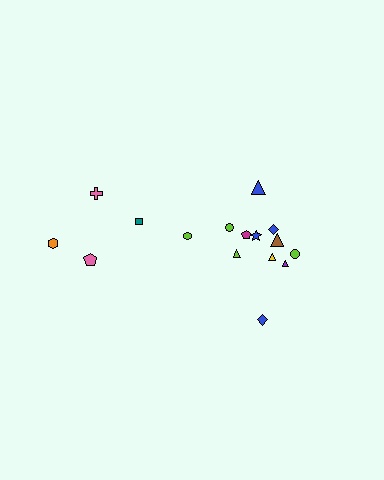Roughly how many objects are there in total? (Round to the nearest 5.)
Roughly 15 objects in total.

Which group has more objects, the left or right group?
The right group.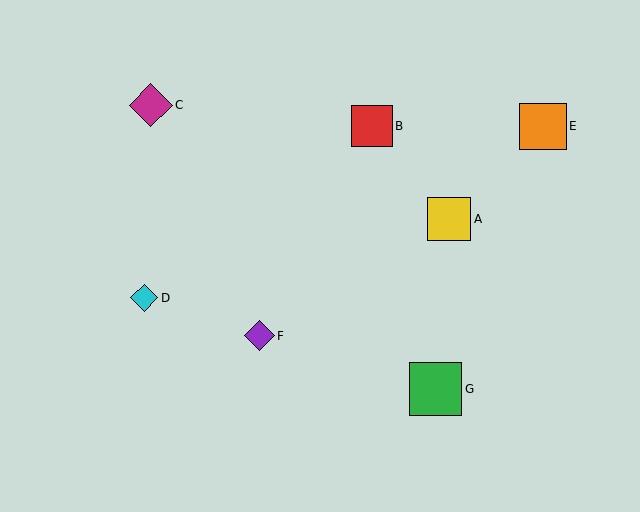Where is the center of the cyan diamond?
The center of the cyan diamond is at (144, 298).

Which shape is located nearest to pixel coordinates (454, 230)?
The yellow square (labeled A) at (449, 219) is nearest to that location.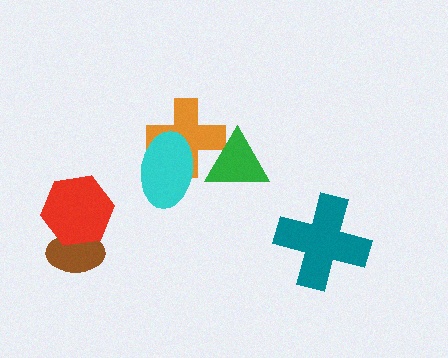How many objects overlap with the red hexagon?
1 object overlaps with the red hexagon.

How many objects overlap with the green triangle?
1 object overlaps with the green triangle.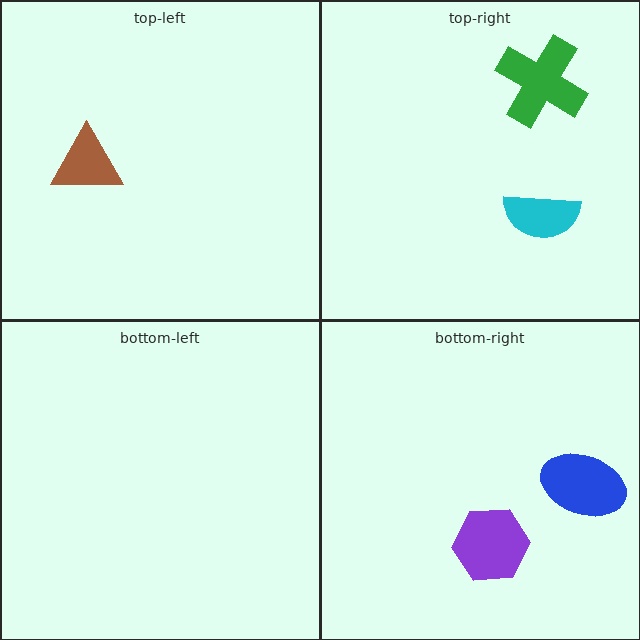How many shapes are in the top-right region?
2.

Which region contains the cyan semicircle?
The top-right region.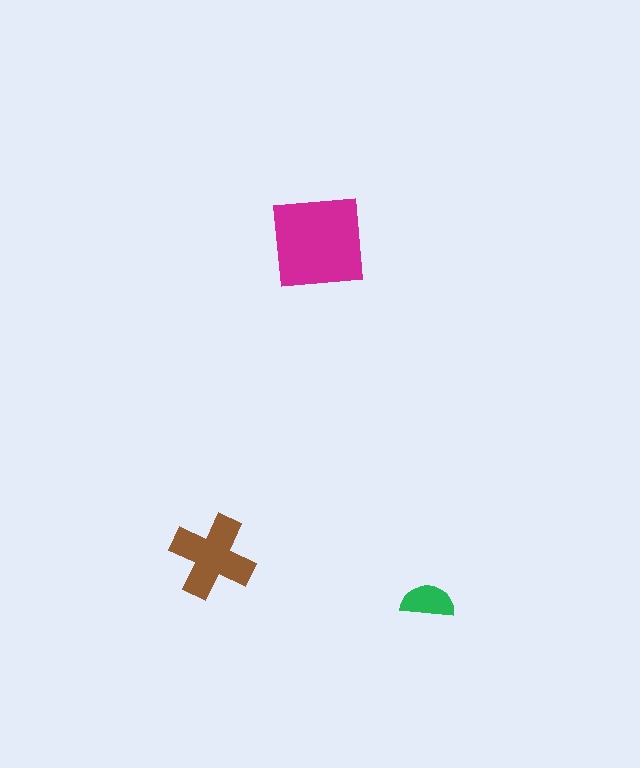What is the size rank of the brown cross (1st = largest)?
2nd.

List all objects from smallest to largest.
The green semicircle, the brown cross, the magenta square.